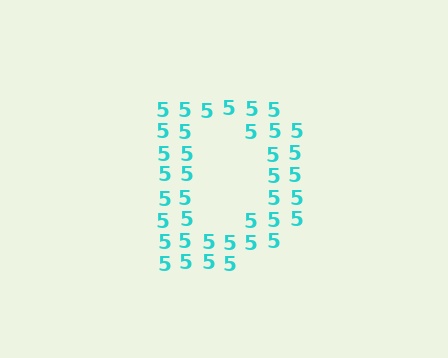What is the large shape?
The large shape is the letter D.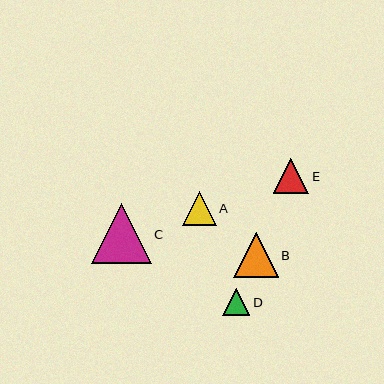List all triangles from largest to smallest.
From largest to smallest: C, B, E, A, D.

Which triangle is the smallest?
Triangle D is the smallest with a size of approximately 27 pixels.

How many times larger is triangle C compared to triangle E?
Triangle C is approximately 1.7 times the size of triangle E.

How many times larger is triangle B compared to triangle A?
Triangle B is approximately 1.3 times the size of triangle A.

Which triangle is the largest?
Triangle C is the largest with a size of approximately 60 pixels.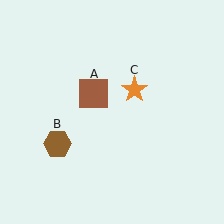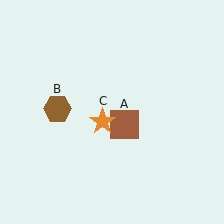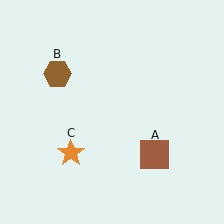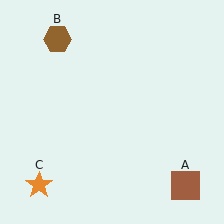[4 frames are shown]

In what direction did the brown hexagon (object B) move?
The brown hexagon (object B) moved up.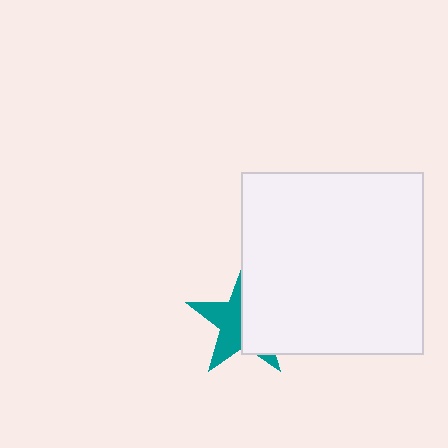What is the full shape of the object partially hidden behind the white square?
The partially hidden object is a teal star.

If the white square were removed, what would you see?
You would see the complete teal star.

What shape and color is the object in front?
The object in front is a white square.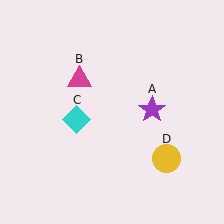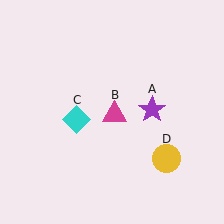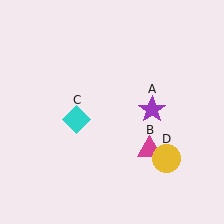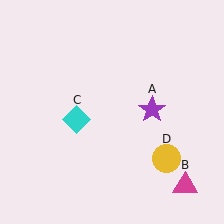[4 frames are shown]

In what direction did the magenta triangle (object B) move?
The magenta triangle (object B) moved down and to the right.